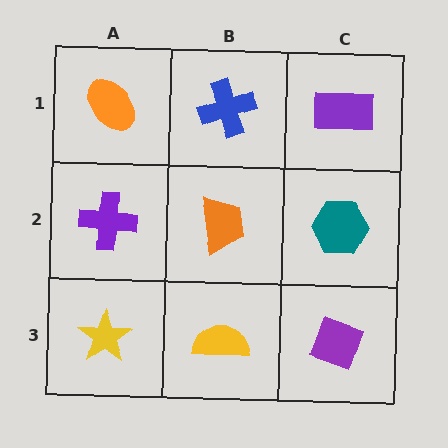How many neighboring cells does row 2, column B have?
4.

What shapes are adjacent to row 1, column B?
An orange trapezoid (row 2, column B), an orange ellipse (row 1, column A), a purple rectangle (row 1, column C).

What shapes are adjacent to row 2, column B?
A blue cross (row 1, column B), a yellow semicircle (row 3, column B), a purple cross (row 2, column A), a teal hexagon (row 2, column C).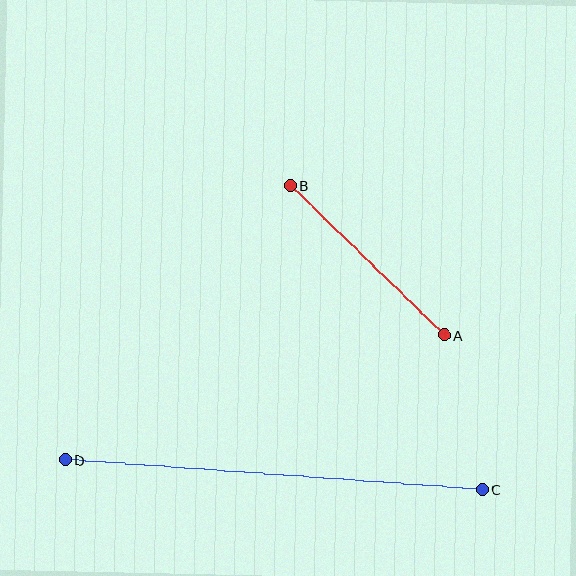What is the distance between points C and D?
The distance is approximately 417 pixels.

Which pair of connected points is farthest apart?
Points C and D are farthest apart.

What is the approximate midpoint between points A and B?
The midpoint is at approximately (367, 261) pixels.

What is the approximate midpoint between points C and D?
The midpoint is at approximately (274, 475) pixels.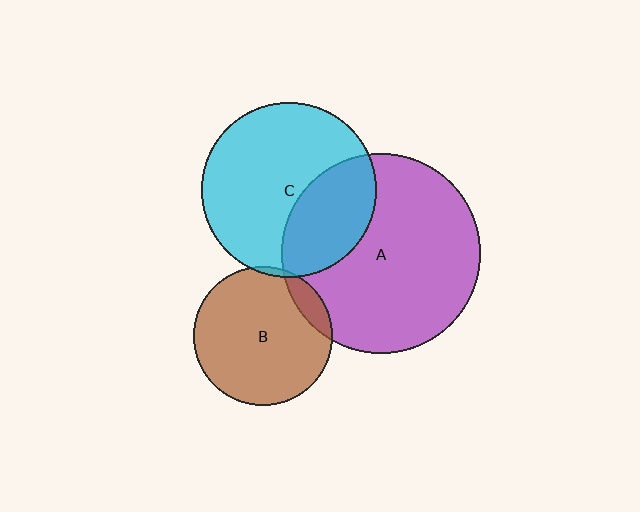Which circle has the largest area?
Circle A (purple).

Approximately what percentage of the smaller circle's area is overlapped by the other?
Approximately 10%.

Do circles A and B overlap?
Yes.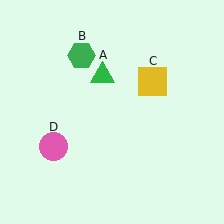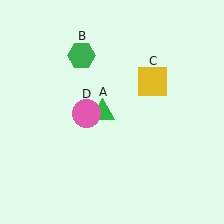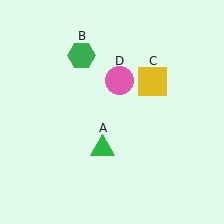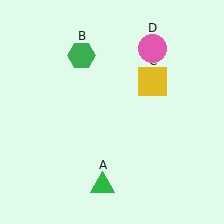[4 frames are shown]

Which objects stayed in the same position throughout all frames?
Green hexagon (object B) and yellow square (object C) remained stationary.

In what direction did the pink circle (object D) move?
The pink circle (object D) moved up and to the right.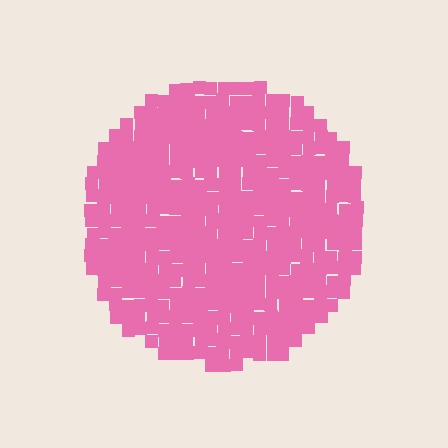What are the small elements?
The small elements are squares.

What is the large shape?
The large shape is a circle.